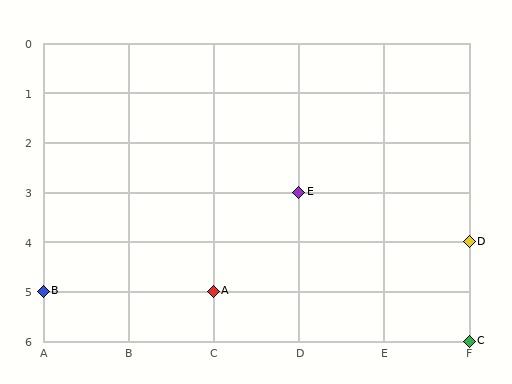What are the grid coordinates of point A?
Point A is at grid coordinates (C, 5).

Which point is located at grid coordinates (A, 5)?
Point B is at (A, 5).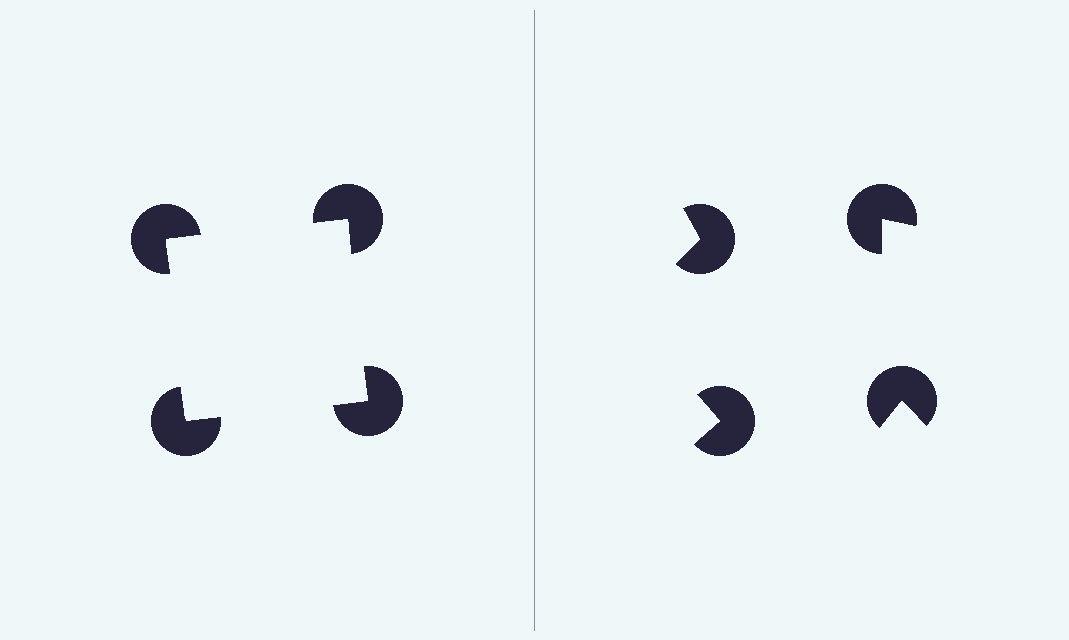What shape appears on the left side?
An illusory square.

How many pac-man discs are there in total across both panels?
8 — 4 on each side.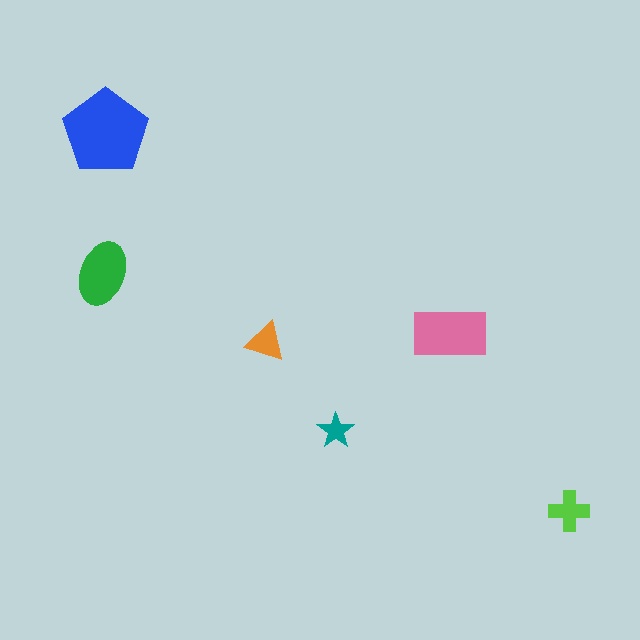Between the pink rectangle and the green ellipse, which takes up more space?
The pink rectangle.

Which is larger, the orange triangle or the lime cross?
The lime cross.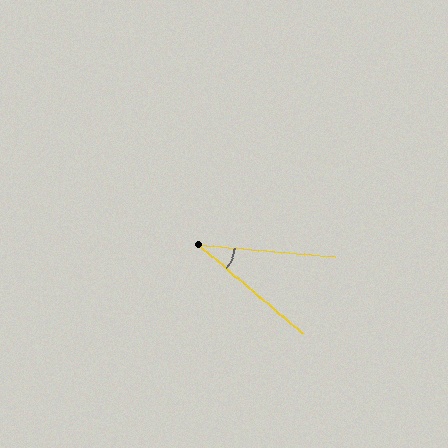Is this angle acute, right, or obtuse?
It is acute.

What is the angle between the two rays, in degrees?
Approximately 36 degrees.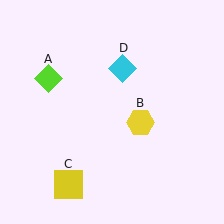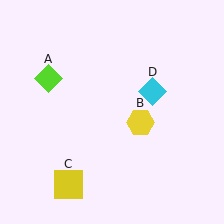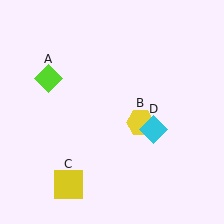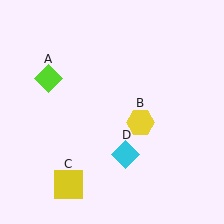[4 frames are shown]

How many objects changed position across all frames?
1 object changed position: cyan diamond (object D).